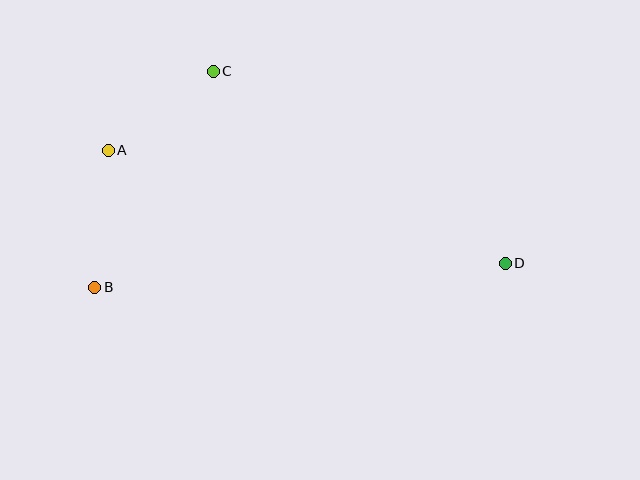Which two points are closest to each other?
Points A and C are closest to each other.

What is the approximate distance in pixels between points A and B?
The distance between A and B is approximately 138 pixels.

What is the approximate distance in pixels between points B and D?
The distance between B and D is approximately 411 pixels.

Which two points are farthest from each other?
Points A and D are farthest from each other.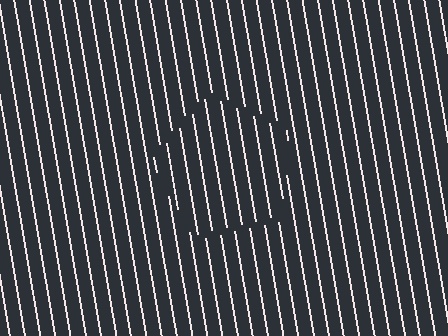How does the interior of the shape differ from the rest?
The interior of the shape contains the same grating, shifted by half a period — the contour is defined by the phase discontinuity where line-ends from the inner and outer gratings abut.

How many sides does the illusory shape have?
5 sides — the line-ends trace a pentagon.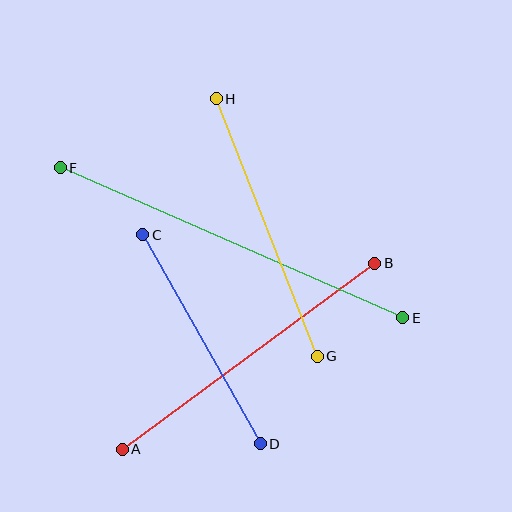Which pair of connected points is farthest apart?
Points E and F are farthest apart.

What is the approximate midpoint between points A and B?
The midpoint is at approximately (249, 356) pixels.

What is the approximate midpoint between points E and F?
The midpoint is at approximately (232, 243) pixels.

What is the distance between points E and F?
The distance is approximately 374 pixels.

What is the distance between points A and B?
The distance is approximately 313 pixels.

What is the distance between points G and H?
The distance is approximately 277 pixels.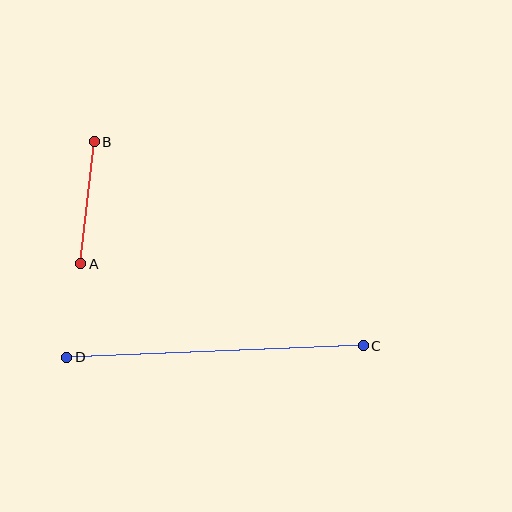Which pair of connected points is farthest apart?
Points C and D are farthest apart.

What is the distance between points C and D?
The distance is approximately 297 pixels.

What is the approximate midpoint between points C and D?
The midpoint is at approximately (215, 352) pixels.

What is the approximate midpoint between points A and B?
The midpoint is at approximately (87, 203) pixels.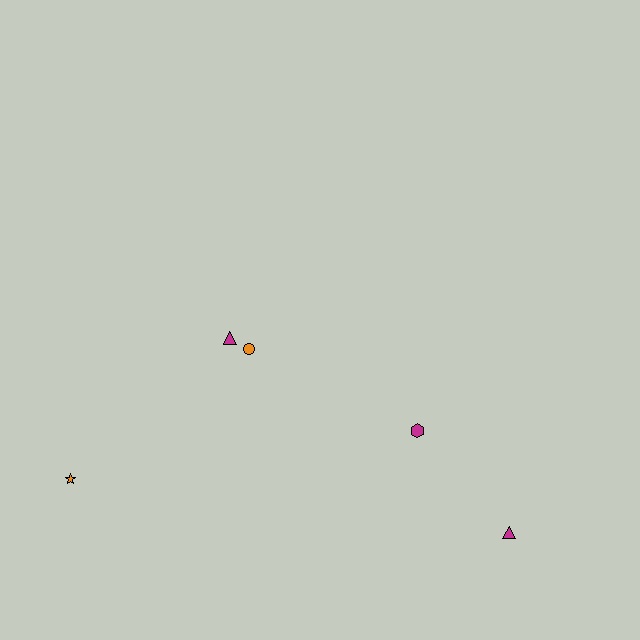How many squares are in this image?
There are no squares.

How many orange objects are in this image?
There are 2 orange objects.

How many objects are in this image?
There are 5 objects.